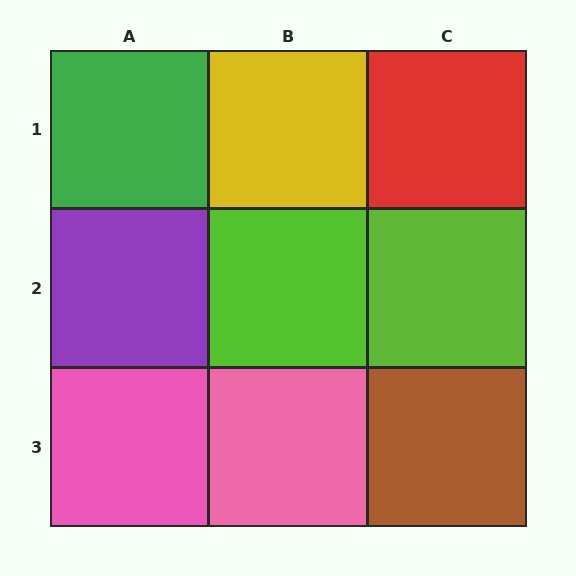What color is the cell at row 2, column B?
Lime.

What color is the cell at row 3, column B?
Pink.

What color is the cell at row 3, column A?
Pink.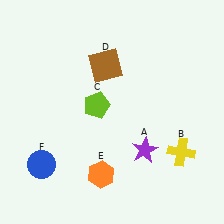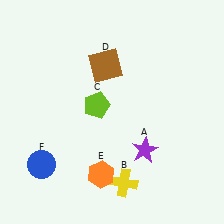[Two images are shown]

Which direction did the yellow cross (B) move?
The yellow cross (B) moved left.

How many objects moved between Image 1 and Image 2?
1 object moved between the two images.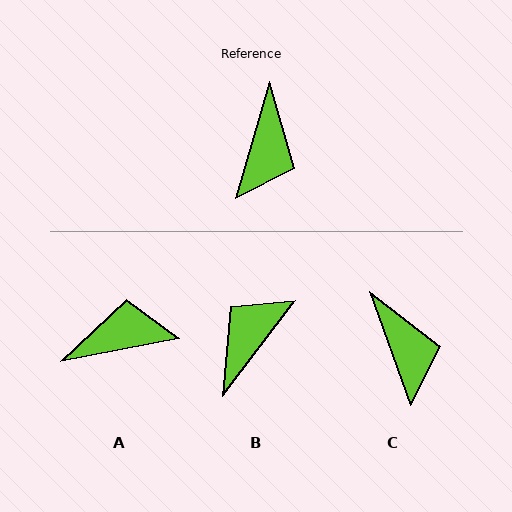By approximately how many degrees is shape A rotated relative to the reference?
Approximately 117 degrees counter-clockwise.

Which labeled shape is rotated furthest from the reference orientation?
B, about 159 degrees away.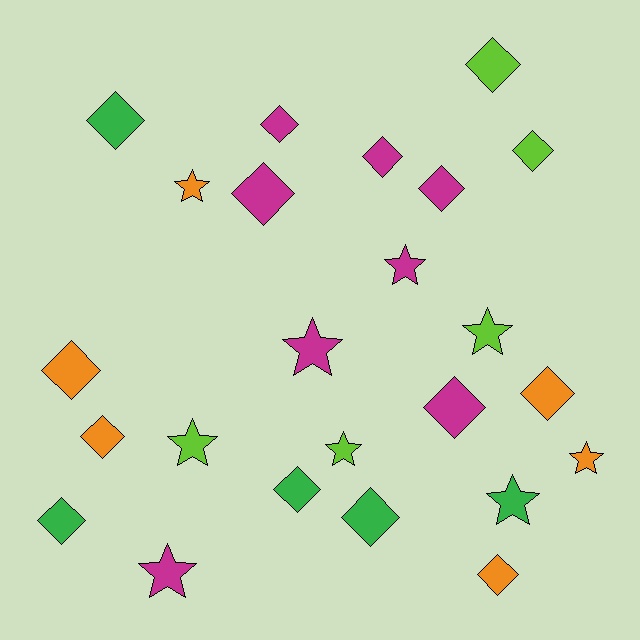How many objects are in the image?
There are 24 objects.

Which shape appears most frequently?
Diamond, with 15 objects.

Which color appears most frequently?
Magenta, with 8 objects.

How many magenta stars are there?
There are 3 magenta stars.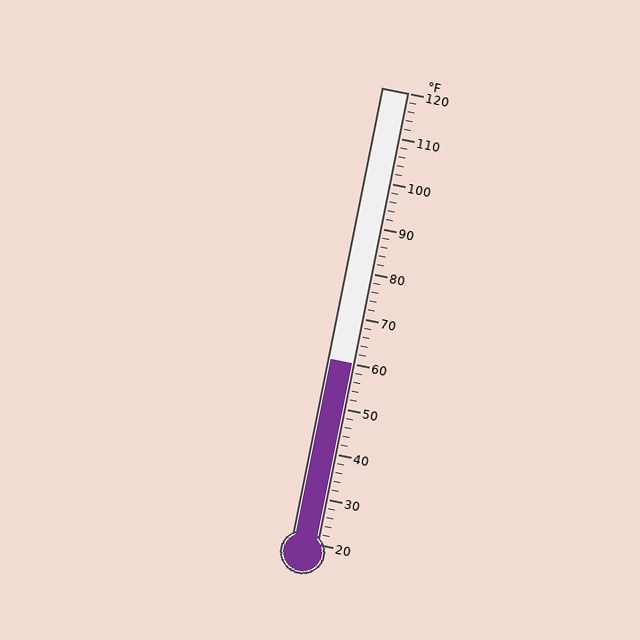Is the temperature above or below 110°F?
The temperature is below 110°F.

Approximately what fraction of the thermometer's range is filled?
The thermometer is filled to approximately 40% of its range.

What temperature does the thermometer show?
The thermometer shows approximately 60°F.